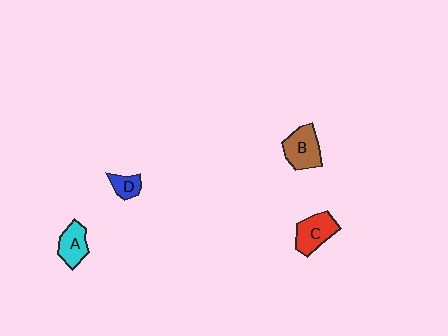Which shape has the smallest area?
Shape D (blue).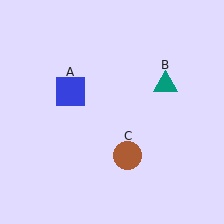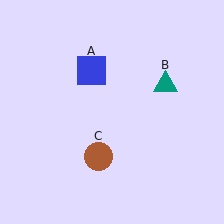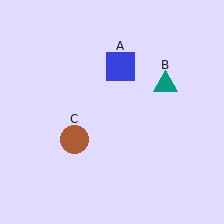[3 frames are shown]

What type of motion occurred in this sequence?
The blue square (object A), brown circle (object C) rotated clockwise around the center of the scene.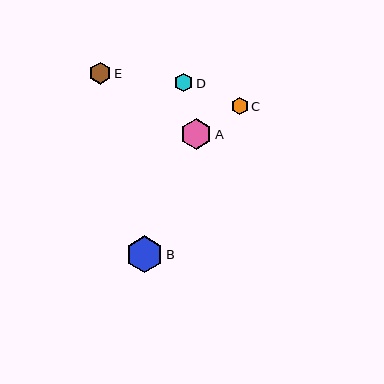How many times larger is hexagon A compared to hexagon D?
Hexagon A is approximately 1.7 times the size of hexagon D.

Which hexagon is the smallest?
Hexagon C is the smallest with a size of approximately 17 pixels.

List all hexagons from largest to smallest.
From largest to smallest: B, A, E, D, C.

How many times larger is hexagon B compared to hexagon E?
Hexagon B is approximately 1.7 times the size of hexagon E.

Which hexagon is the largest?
Hexagon B is the largest with a size of approximately 36 pixels.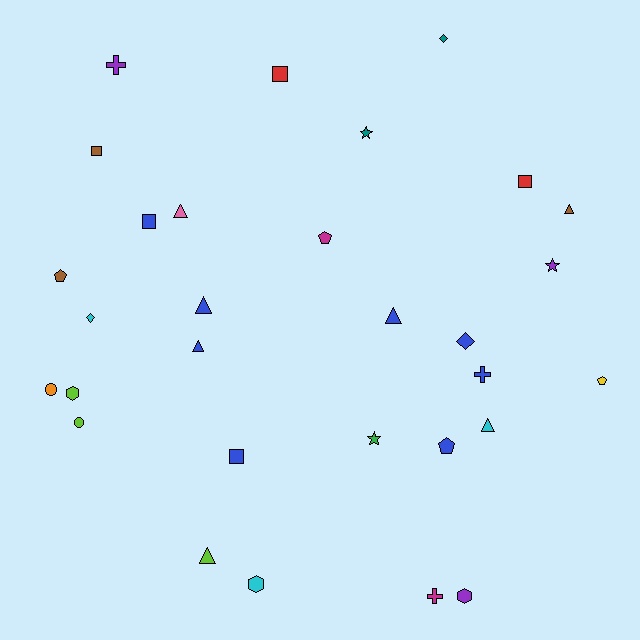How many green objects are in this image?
There is 1 green object.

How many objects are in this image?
There are 30 objects.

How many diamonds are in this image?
There are 3 diamonds.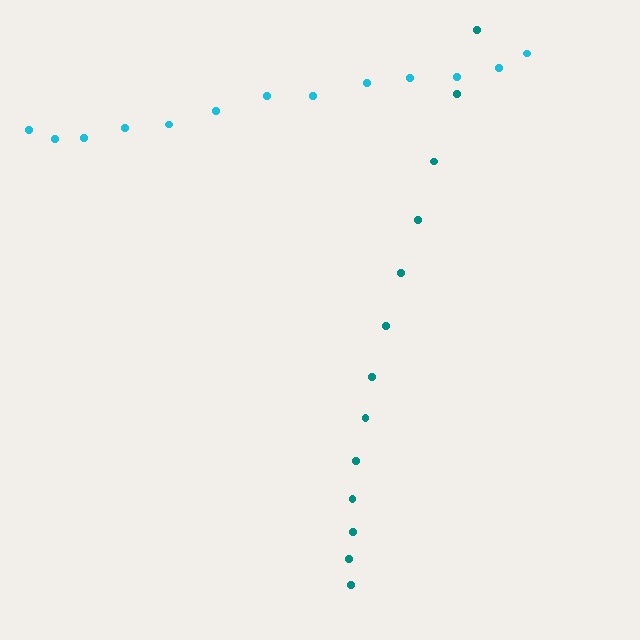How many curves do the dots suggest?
There are 2 distinct paths.